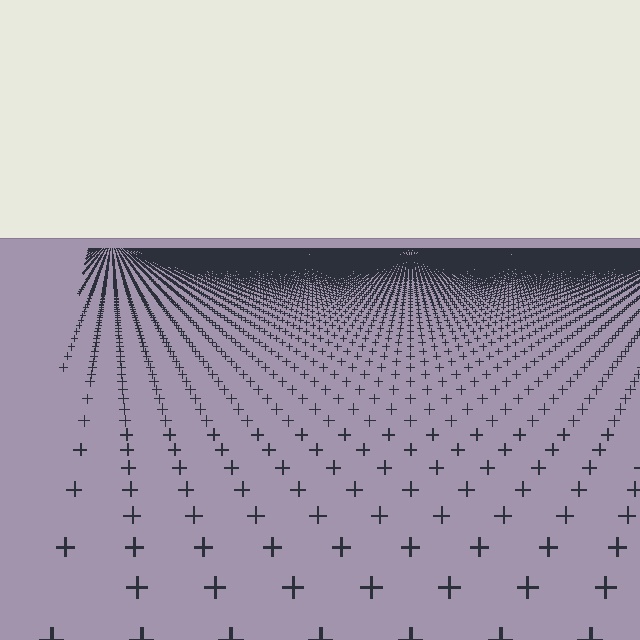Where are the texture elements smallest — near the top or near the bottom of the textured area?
Near the top.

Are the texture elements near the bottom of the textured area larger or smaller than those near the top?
Larger. Near the bottom, elements are closer to the viewer and appear at a bigger on-screen size.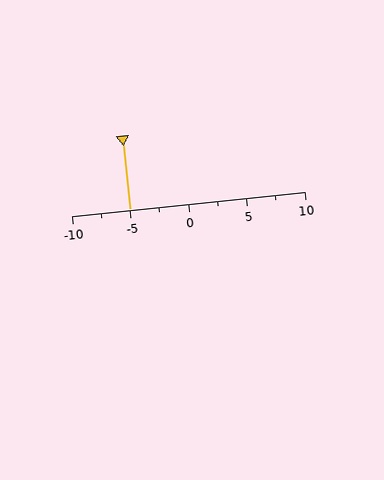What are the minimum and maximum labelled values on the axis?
The axis runs from -10 to 10.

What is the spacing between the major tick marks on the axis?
The major ticks are spaced 5 apart.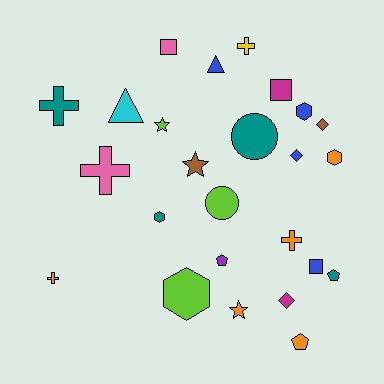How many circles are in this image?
There are 2 circles.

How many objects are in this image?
There are 25 objects.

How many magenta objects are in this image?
There are 2 magenta objects.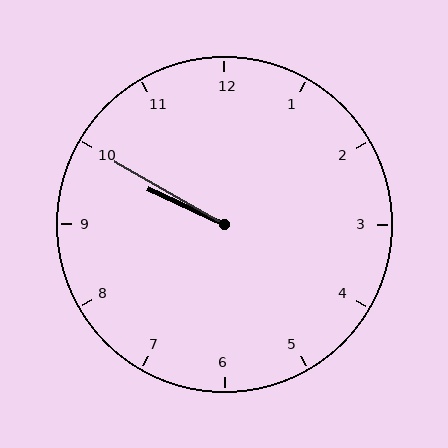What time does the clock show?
9:50.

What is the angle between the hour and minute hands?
Approximately 5 degrees.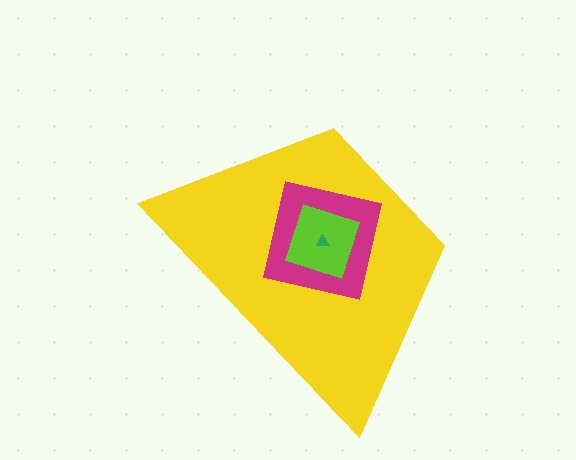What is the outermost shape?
The yellow trapezoid.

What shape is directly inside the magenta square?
The lime square.